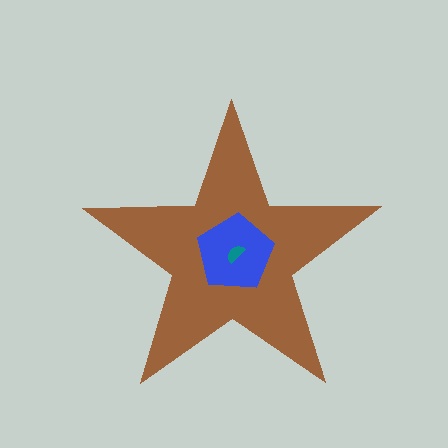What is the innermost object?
The teal semicircle.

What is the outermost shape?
The brown star.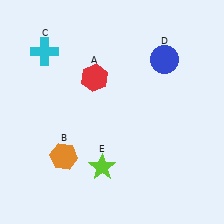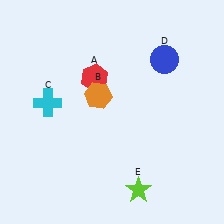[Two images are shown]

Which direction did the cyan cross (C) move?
The cyan cross (C) moved down.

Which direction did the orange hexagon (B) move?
The orange hexagon (B) moved up.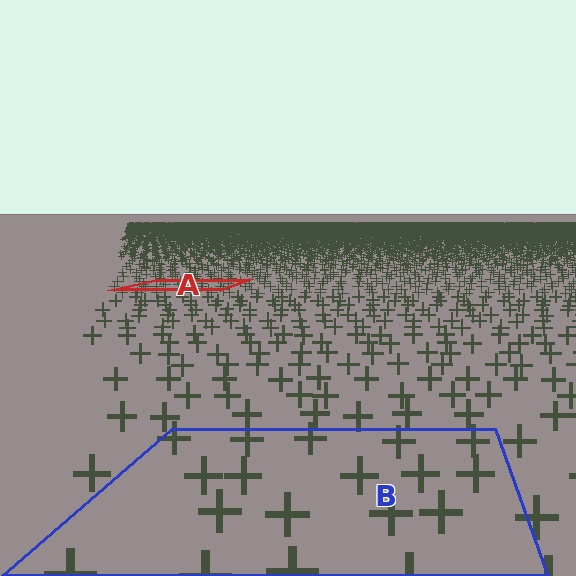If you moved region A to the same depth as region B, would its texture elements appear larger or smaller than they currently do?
They would appear larger. At a closer depth, the same texture elements are projected at a bigger on-screen size.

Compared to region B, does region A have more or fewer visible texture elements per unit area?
Region A has more texture elements per unit area — they are packed more densely because it is farther away.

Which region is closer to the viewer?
Region B is closer. The texture elements there are larger and more spread out.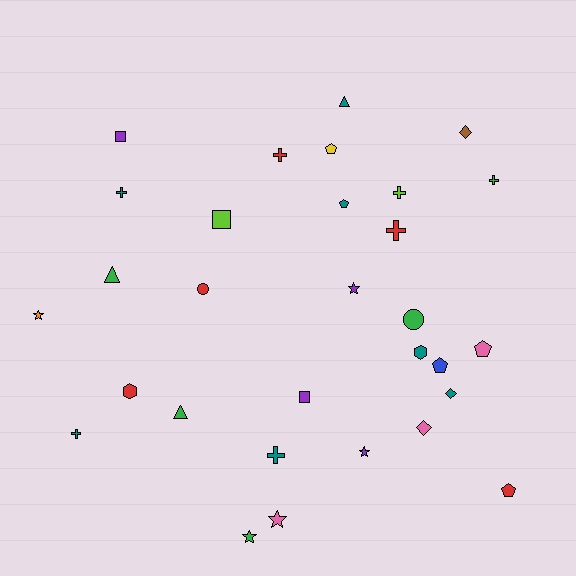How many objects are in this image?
There are 30 objects.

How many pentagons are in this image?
There are 5 pentagons.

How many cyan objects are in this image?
There are no cyan objects.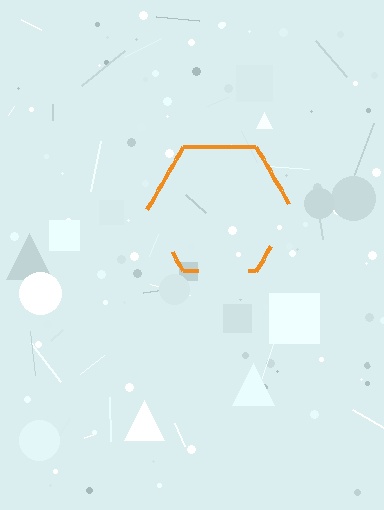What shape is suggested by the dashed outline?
The dashed outline suggests a hexagon.